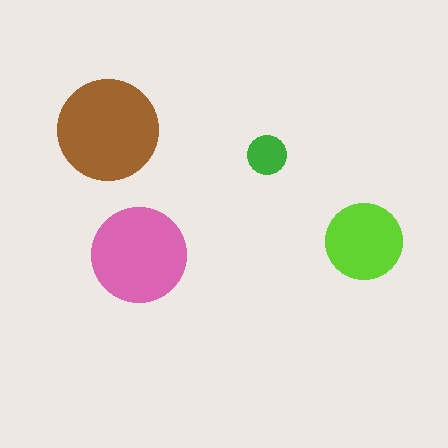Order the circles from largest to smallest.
the brown one, the pink one, the lime one, the green one.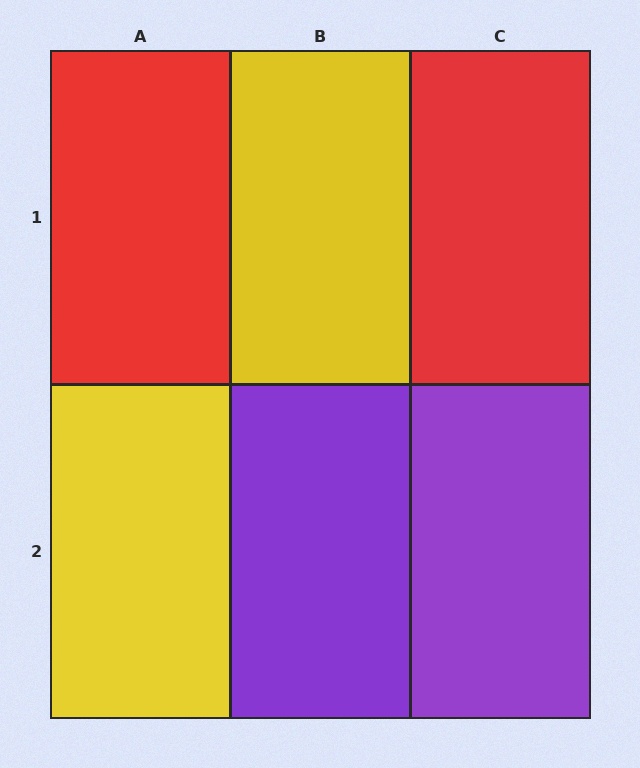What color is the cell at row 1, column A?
Red.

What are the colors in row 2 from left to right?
Yellow, purple, purple.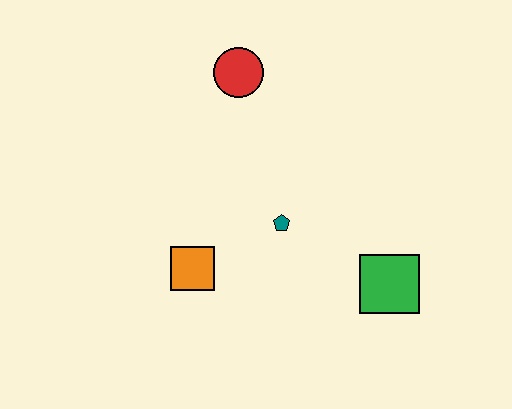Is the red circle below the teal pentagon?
No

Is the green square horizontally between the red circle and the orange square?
No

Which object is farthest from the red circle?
The green square is farthest from the red circle.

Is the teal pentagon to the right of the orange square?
Yes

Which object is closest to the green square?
The teal pentagon is closest to the green square.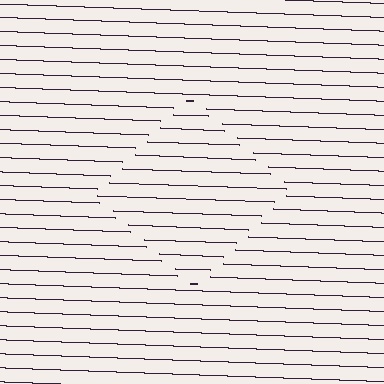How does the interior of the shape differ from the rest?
The interior of the shape contains the same grating, shifted by half a period — the contour is defined by the phase discontinuity where line-ends from the inner and outer gratings abut.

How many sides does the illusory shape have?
4 sides — the line-ends trace a square.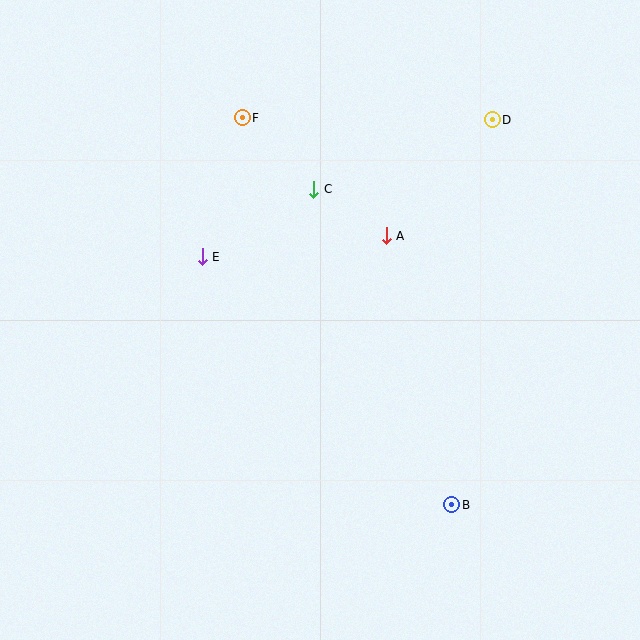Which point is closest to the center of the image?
Point A at (386, 236) is closest to the center.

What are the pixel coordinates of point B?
Point B is at (452, 505).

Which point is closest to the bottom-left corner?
Point E is closest to the bottom-left corner.